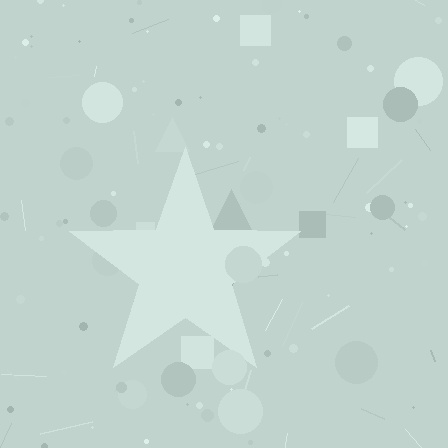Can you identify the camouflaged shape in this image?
The camouflaged shape is a star.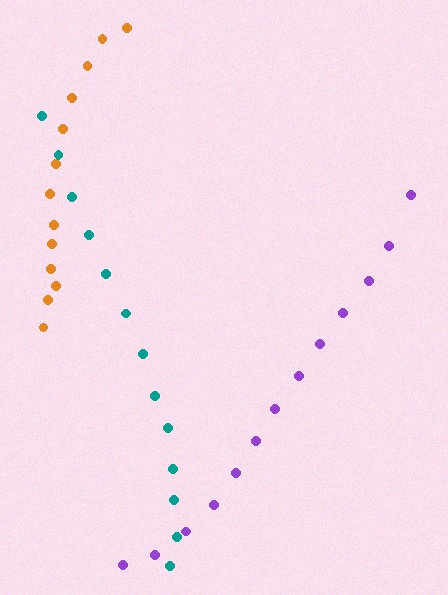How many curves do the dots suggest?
There are 3 distinct paths.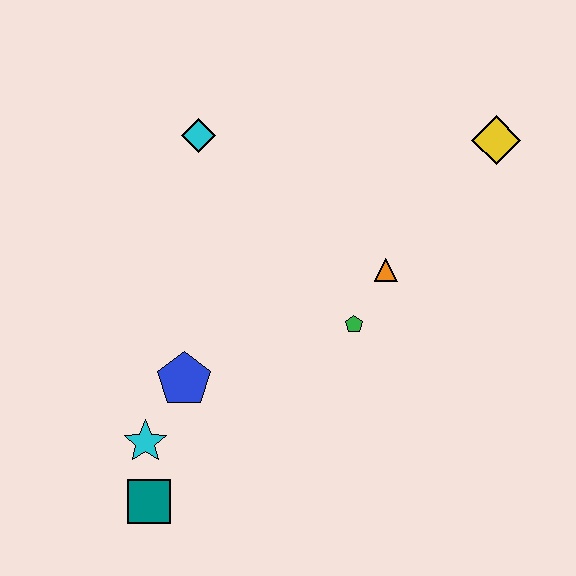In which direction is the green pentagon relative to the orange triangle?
The green pentagon is below the orange triangle.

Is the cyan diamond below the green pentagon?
No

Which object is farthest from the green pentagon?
The teal square is farthest from the green pentagon.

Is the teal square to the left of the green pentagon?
Yes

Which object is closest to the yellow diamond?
The orange triangle is closest to the yellow diamond.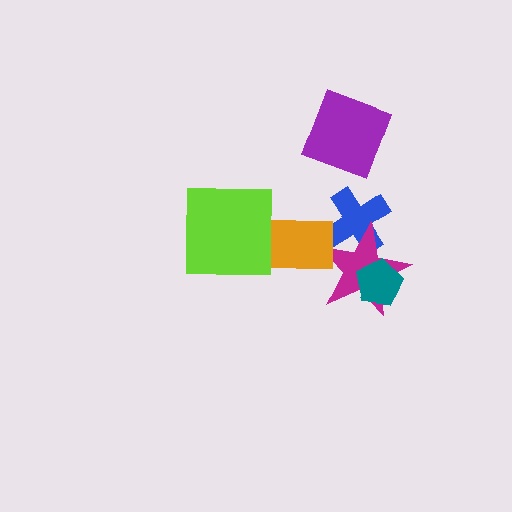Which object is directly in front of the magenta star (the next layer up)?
The orange rectangle is directly in front of the magenta star.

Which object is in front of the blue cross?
The magenta star is in front of the blue cross.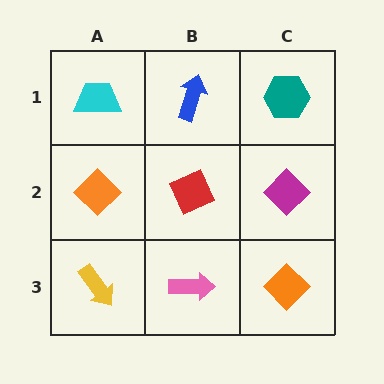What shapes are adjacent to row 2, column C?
A teal hexagon (row 1, column C), an orange diamond (row 3, column C), a red diamond (row 2, column B).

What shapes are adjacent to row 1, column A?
An orange diamond (row 2, column A), a blue arrow (row 1, column B).